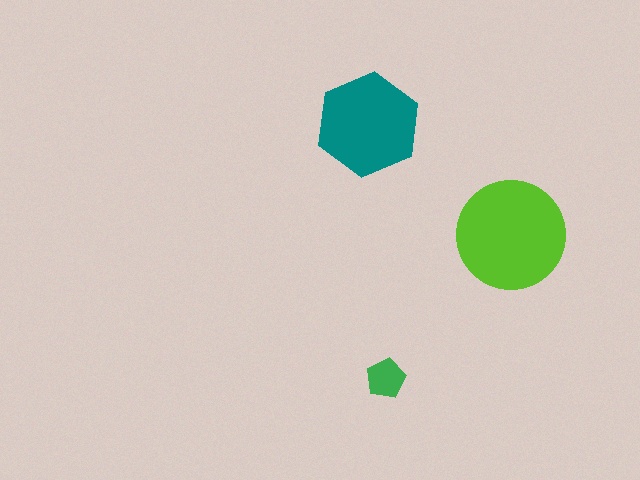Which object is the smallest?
The green pentagon.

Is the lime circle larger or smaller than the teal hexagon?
Larger.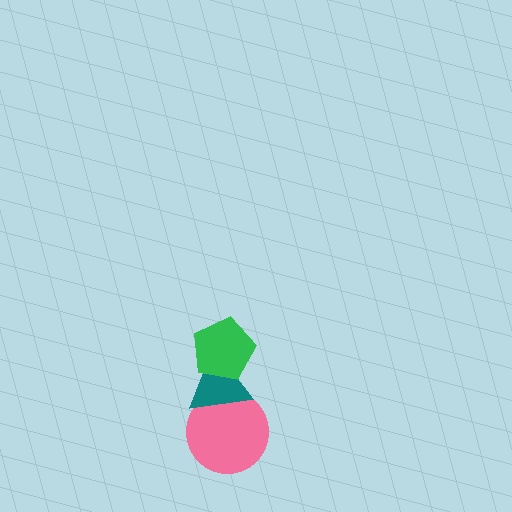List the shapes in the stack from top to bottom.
From top to bottom: the green pentagon, the teal triangle, the pink circle.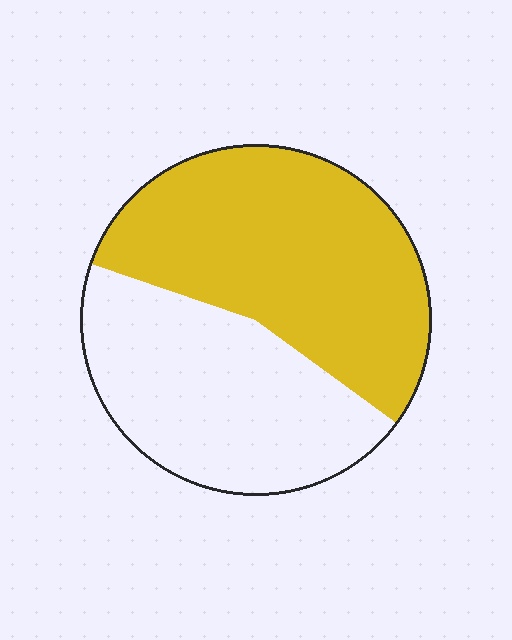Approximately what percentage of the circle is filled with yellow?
Approximately 55%.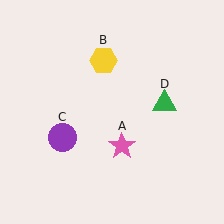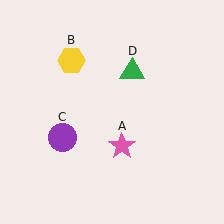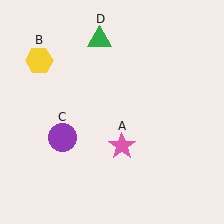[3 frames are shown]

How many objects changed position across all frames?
2 objects changed position: yellow hexagon (object B), green triangle (object D).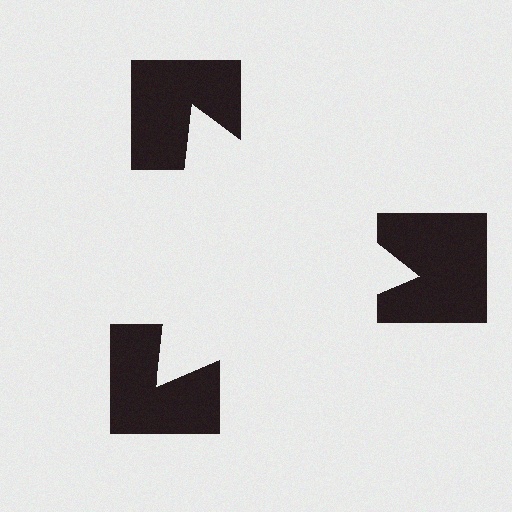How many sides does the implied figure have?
3 sides.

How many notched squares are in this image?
There are 3 — one at each vertex of the illusory triangle.